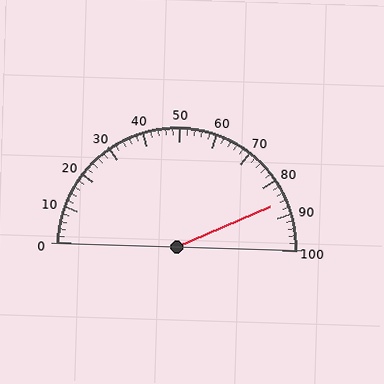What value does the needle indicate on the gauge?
The needle indicates approximately 86.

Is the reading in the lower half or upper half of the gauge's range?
The reading is in the upper half of the range (0 to 100).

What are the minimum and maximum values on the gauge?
The gauge ranges from 0 to 100.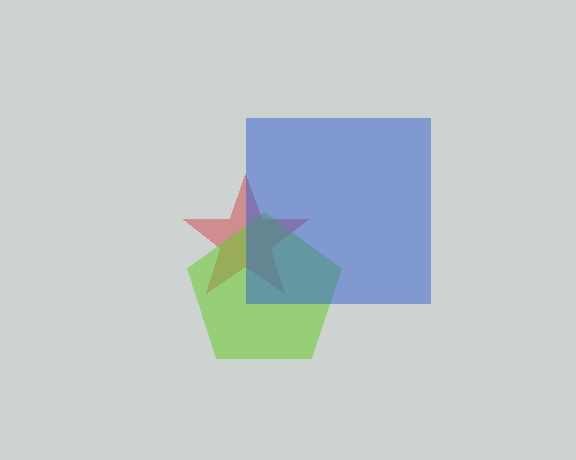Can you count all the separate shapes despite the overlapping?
Yes, there are 3 separate shapes.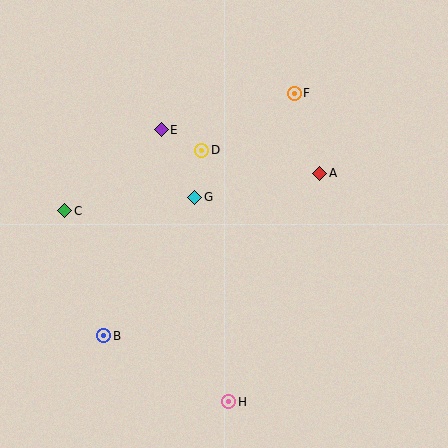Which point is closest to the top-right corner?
Point F is closest to the top-right corner.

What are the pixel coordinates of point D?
Point D is at (202, 150).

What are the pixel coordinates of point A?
Point A is at (320, 173).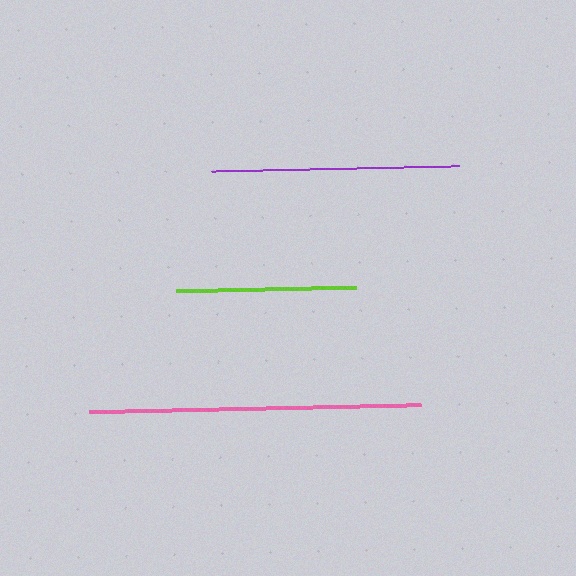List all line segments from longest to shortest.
From longest to shortest: pink, purple, lime.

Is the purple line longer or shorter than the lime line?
The purple line is longer than the lime line.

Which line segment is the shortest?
The lime line is the shortest at approximately 181 pixels.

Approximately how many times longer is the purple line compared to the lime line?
The purple line is approximately 1.4 times the length of the lime line.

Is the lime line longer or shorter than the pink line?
The pink line is longer than the lime line.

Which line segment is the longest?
The pink line is the longest at approximately 332 pixels.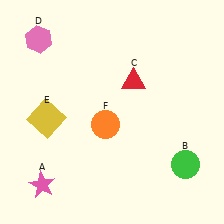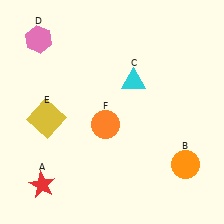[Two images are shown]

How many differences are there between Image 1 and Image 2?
There are 3 differences between the two images.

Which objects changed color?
A changed from pink to red. B changed from green to orange. C changed from red to cyan.